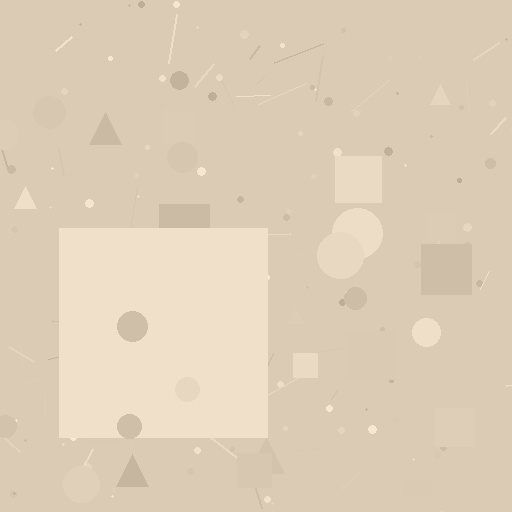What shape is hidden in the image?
A square is hidden in the image.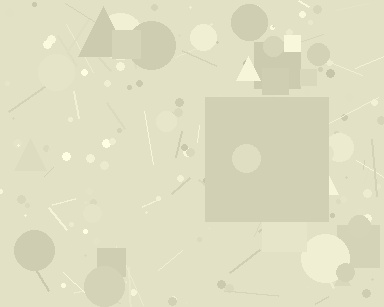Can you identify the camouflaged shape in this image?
The camouflaged shape is a square.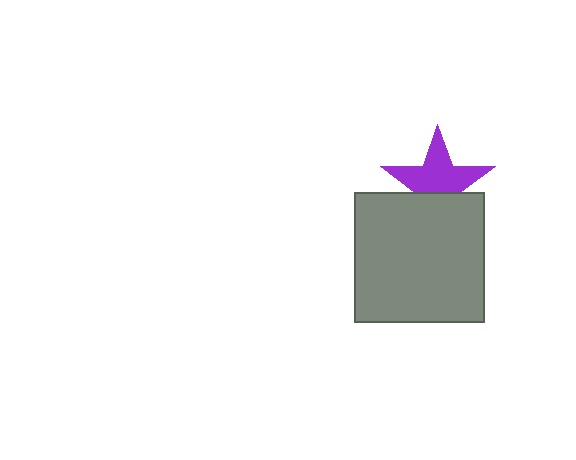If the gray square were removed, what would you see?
You would see the complete purple star.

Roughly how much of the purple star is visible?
About half of it is visible (roughly 63%).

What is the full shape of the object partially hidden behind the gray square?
The partially hidden object is a purple star.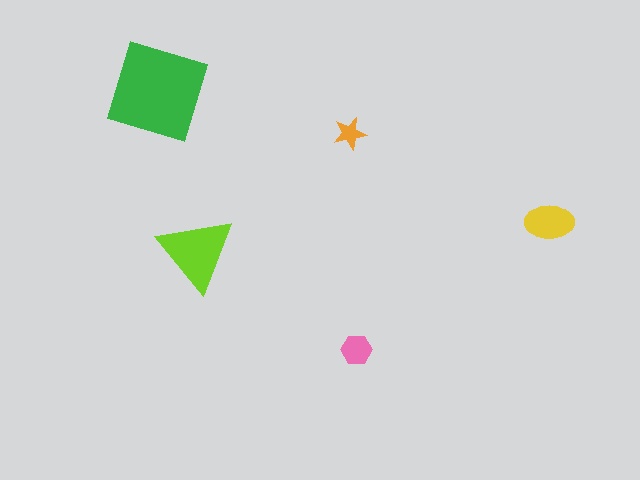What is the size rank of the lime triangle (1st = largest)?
2nd.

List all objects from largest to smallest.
The green square, the lime triangle, the yellow ellipse, the pink hexagon, the orange star.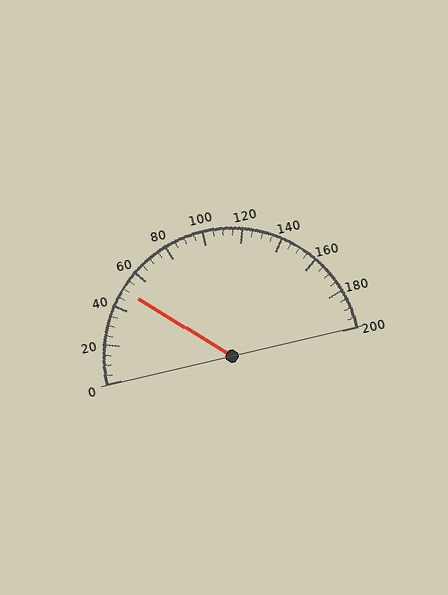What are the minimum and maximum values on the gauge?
The gauge ranges from 0 to 200.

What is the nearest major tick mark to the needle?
The nearest major tick mark is 40.